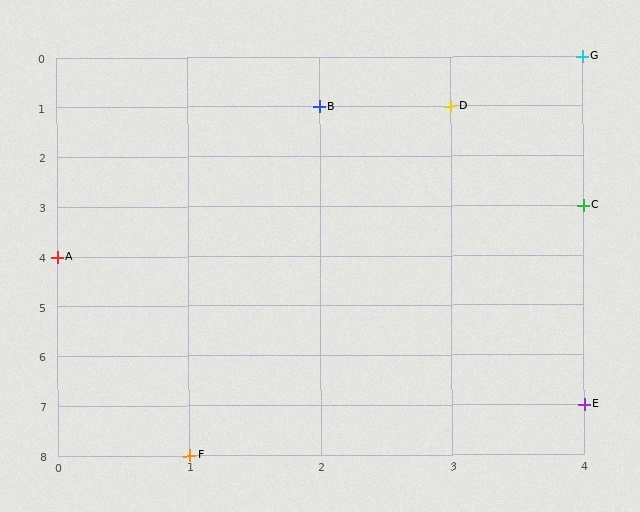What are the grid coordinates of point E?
Point E is at grid coordinates (4, 7).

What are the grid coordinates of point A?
Point A is at grid coordinates (0, 4).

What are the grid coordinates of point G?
Point G is at grid coordinates (4, 0).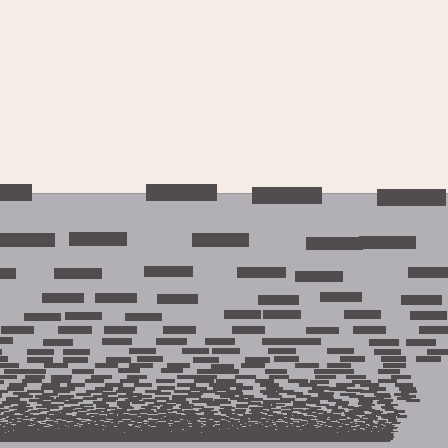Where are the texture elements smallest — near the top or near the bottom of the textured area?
Near the bottom.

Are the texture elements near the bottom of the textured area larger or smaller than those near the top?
Smaller. The gradient is inverted — elements near the bottom are smaller and denser.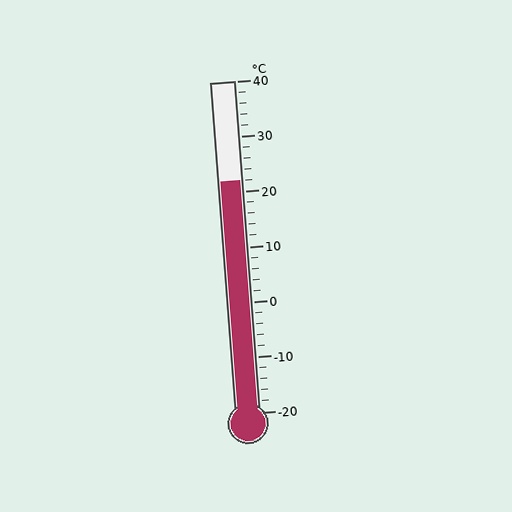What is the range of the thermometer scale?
The thermometer scale ranges from -20°C to 40°C.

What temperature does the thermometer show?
The thermometer shows approximately 22°C.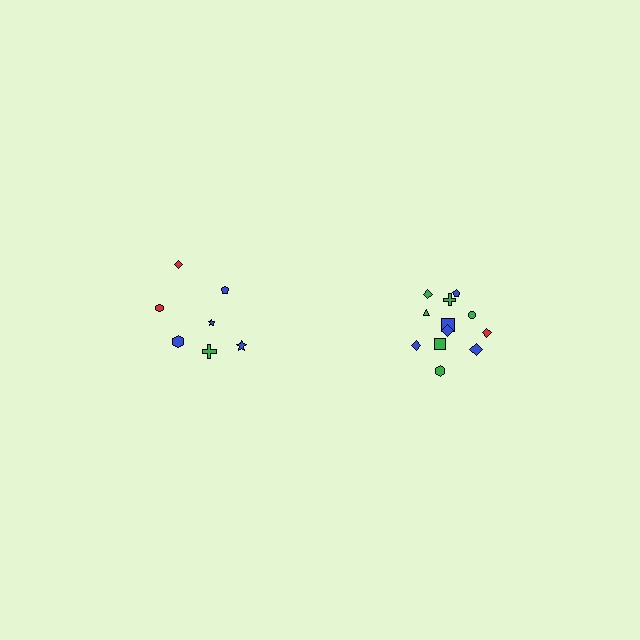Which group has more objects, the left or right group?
The right group.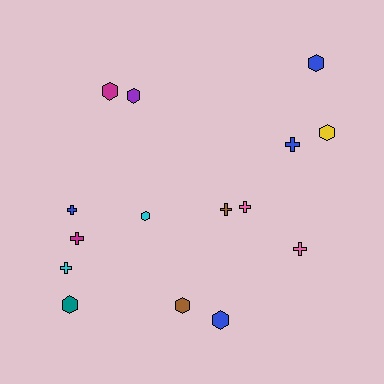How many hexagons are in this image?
There are 8 hexagons.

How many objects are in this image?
There are 15 objects.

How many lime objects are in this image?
There are no lime objects.